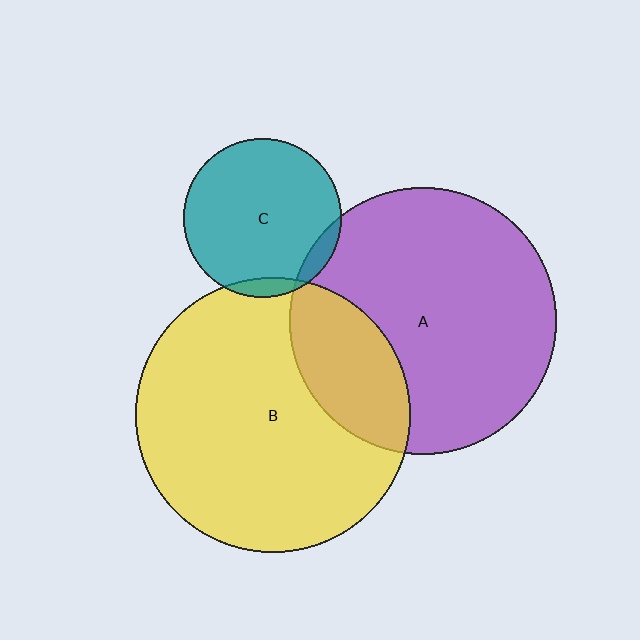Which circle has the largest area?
Circle B (yellow).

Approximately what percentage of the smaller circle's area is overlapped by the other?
Approximately 25%.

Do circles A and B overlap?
Yes.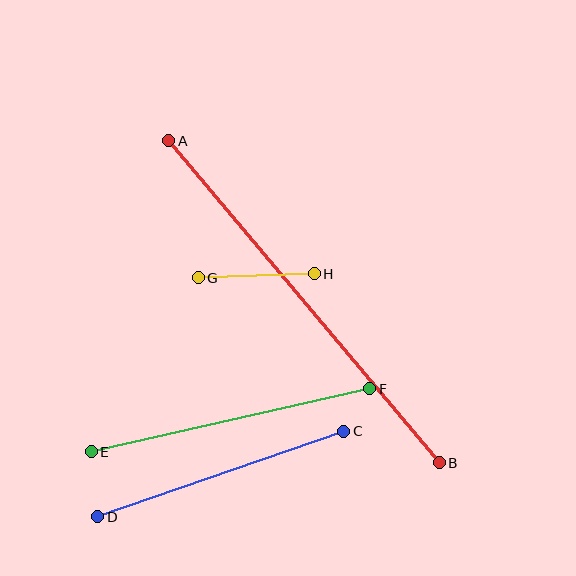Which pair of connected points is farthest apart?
Points A and B are farthest apart.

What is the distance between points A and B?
The distance is approximately 421 pixels.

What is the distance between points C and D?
The distance is approximately 260 pixels.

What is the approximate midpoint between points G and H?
The midpoint is at approximately (256, 276) pixels.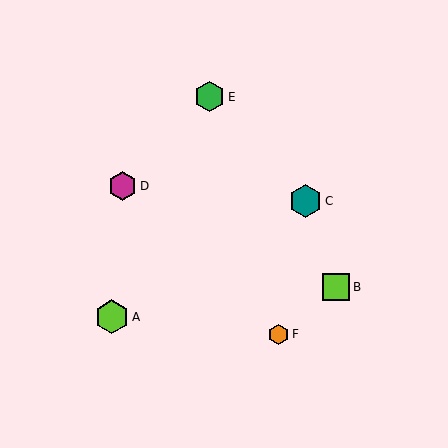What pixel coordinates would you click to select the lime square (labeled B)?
Click at (336, 287) to select the lime square B.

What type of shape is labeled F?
Shape F is an orange hexagon.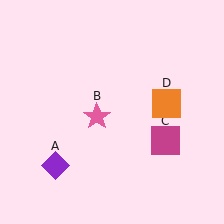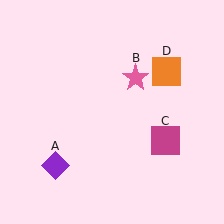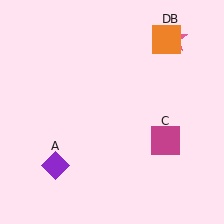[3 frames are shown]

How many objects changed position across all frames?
2 objects changed position: pink star (object B), orange square (object D).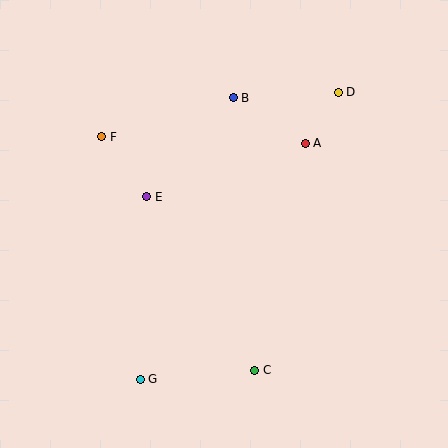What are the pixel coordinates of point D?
Point D is at (338, 92).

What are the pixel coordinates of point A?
Point A is at (305, 143).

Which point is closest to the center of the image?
Point E at (147, 197) is closest to the center.